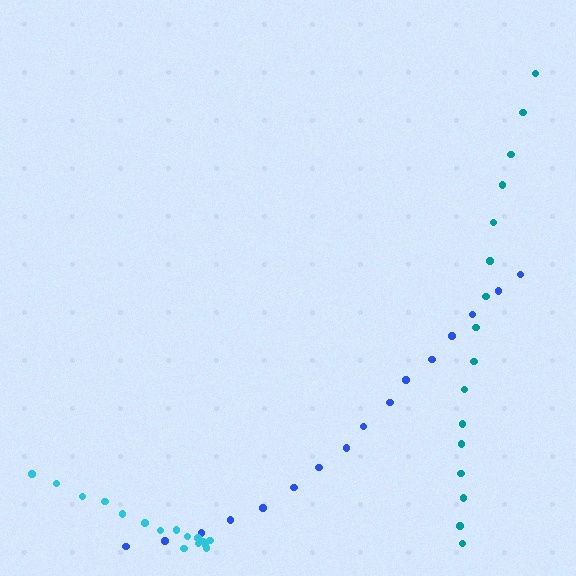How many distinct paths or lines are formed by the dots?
There are 3 distinct paths.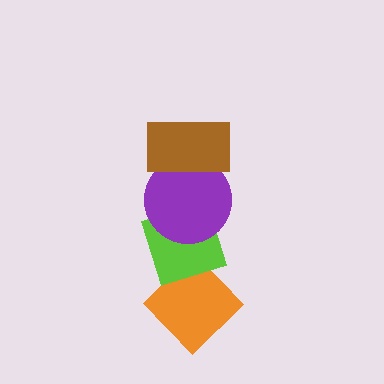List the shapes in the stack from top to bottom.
From top to bottom: the brown rectangle, the purple circle, the lime diamond, the orange diamond.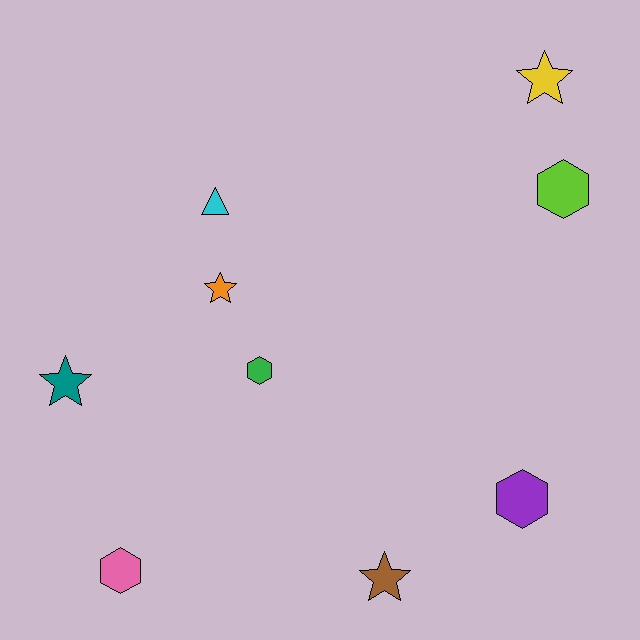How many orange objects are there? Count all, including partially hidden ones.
There is 1 orange object.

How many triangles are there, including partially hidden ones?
There is 1 triangle.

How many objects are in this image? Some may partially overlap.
There are 9 objects.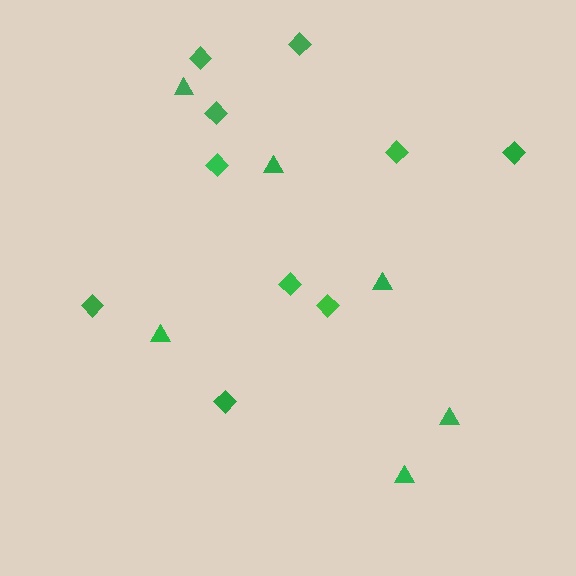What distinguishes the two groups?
There are 2 groups: one group of diamonds (10) and one group of triangles (6).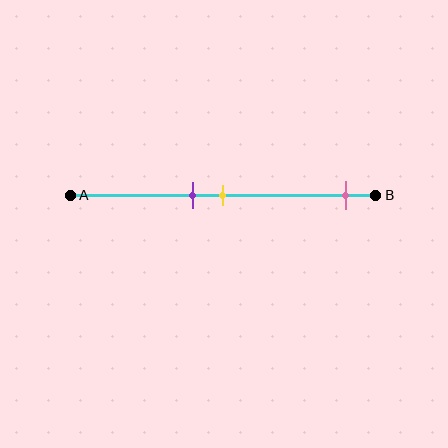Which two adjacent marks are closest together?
The purple and yellow marks are the closest adjacent pair.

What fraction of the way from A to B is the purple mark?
The purple mark is approximately 40% (0.4) of the way from A to B.